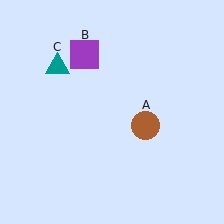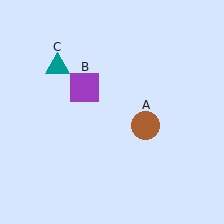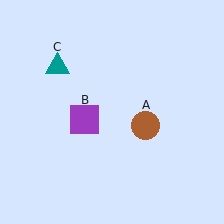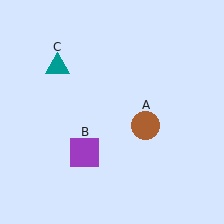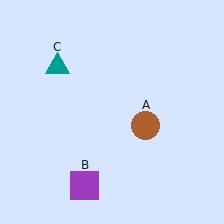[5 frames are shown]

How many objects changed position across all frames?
1 object changed position: purple square (object B).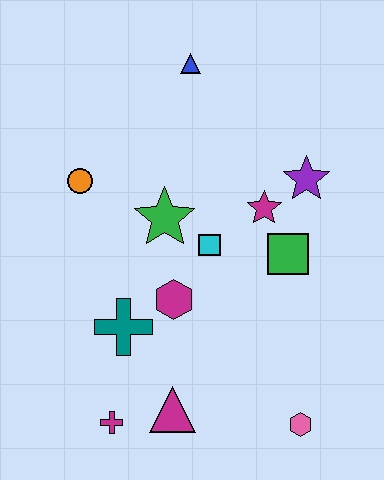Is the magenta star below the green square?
No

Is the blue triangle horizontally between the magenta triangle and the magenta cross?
No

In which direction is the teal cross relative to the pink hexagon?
The teal cross is to the left of the pink hexagon.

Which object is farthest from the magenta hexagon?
The blue triangle is farthest from the magenta hexagon.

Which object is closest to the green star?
The cyan square is closest to the green star.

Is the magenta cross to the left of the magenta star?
Yes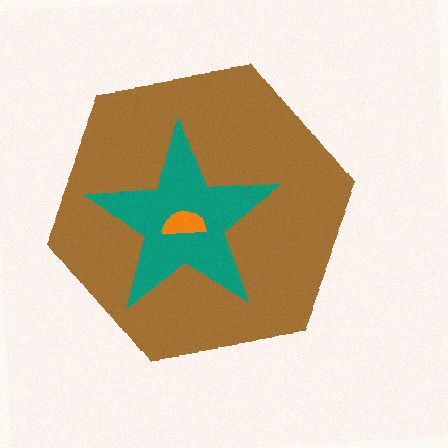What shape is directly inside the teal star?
The orange semicircle.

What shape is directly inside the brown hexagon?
The teal star.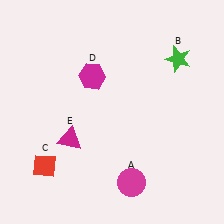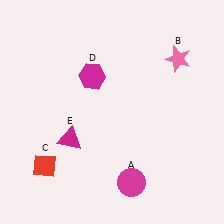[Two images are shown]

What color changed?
The star (B) changed from green in Image 1 to pink in Image 2.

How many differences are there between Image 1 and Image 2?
There is 1 difference between the two images.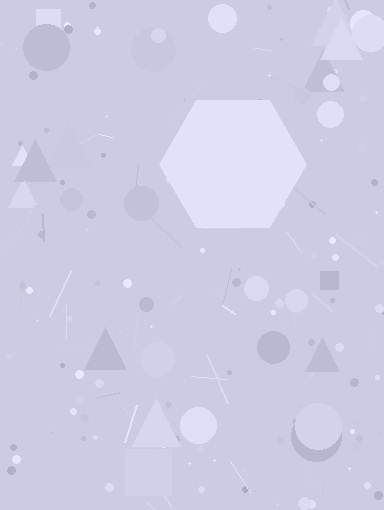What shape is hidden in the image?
A hexagon is hidden in the image.